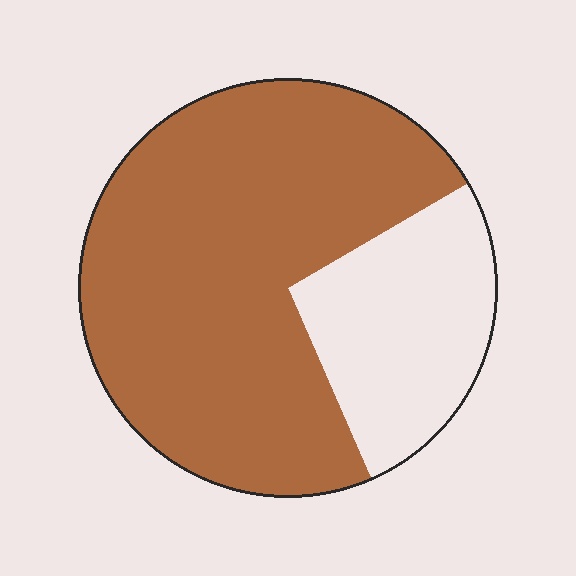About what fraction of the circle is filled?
About three quarters (3/4).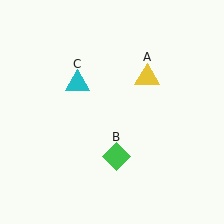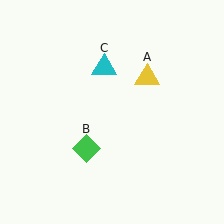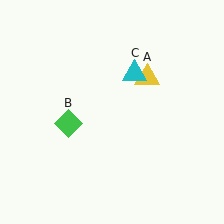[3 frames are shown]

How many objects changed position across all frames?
2 objects changed position: green diamond (object B), cyan triangle (object C).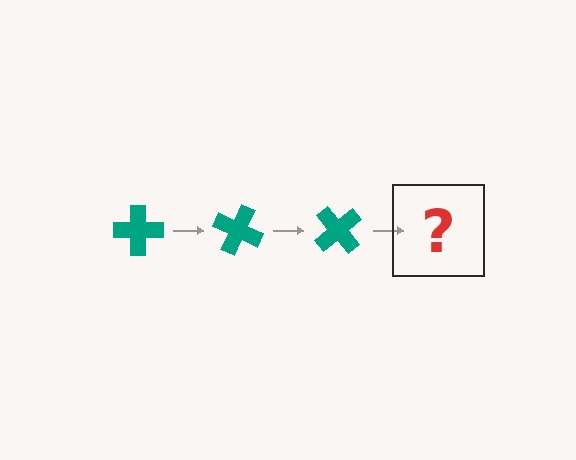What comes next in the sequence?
The next element should be a teal cross rotated 75 degrees.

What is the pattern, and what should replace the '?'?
The pattern is that the cross rotates 25 degrees each step. The '?' should be a teal cross rotated 75 degrees.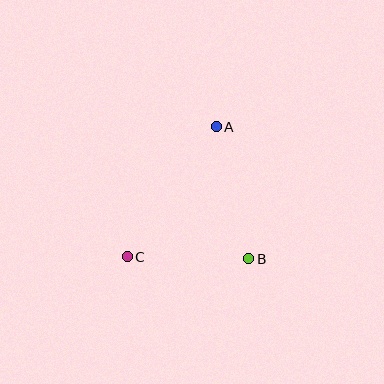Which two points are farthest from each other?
Points A and C are farthest from each other.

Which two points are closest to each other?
Points B and C are closest to each other.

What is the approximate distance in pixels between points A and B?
The distance between A and B is approximately 136 pixels.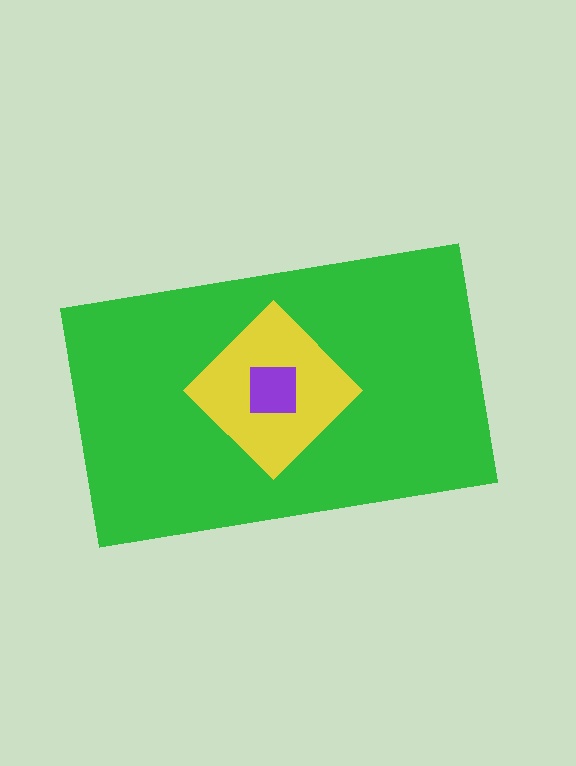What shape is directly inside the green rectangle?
The yellow diamond.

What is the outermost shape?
The green rectangle.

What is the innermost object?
The purple square.